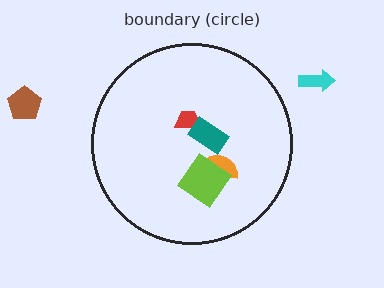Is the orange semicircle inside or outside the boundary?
Inside.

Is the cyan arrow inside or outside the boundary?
Outside.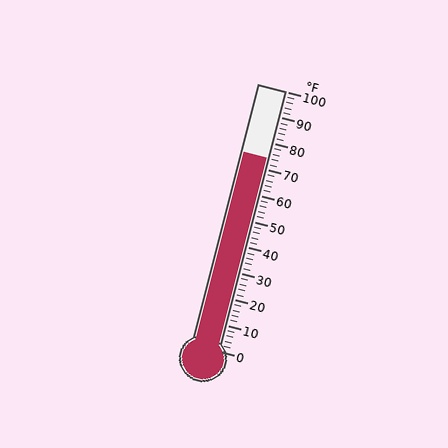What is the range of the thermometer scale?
The thermometer scale ranges from 0°F to 100°F.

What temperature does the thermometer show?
The thermometer shows approximately 74°F.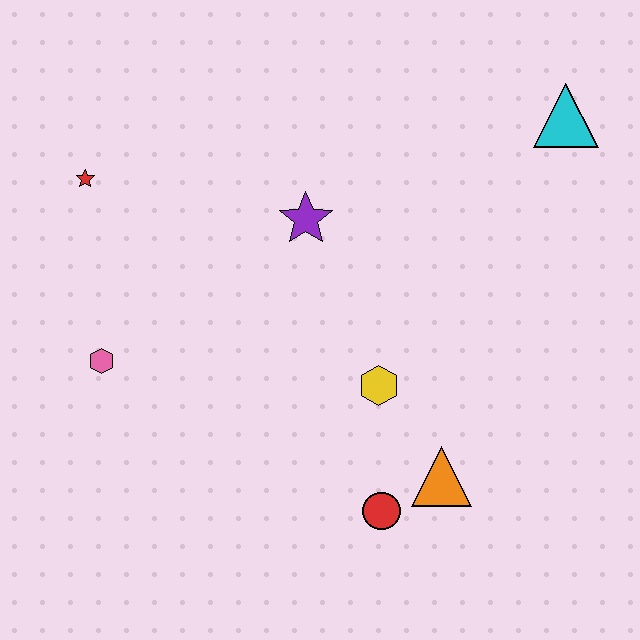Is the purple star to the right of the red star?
Yes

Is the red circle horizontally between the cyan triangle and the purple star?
Yes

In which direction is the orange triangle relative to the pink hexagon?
The orange triangle is to the right of the pink hexagon.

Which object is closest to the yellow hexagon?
The orange triangle is closest to the yellow hexagon.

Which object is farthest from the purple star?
The red circle is farthest from the purple star.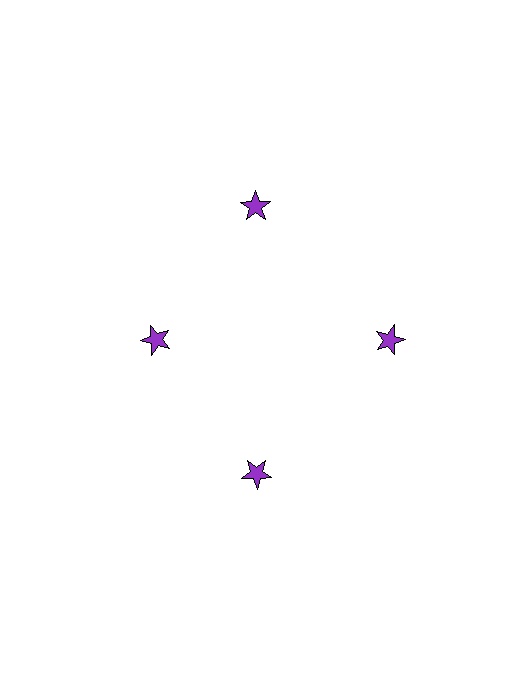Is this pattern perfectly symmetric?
No. The 4 purple stars are arranged in a ring, but one element near the 9 o'clock position is pulled inward toward the center, breaking the 4-fold rotational symmetry.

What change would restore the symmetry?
The symmetry would be restored by moving it outward, back onto the ring so that all 4 stars sit at equal angles and equal distance from the center.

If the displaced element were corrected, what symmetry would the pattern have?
It would have 4-fold rotational symmetry — the pattern would map onto itself every 90 degrees.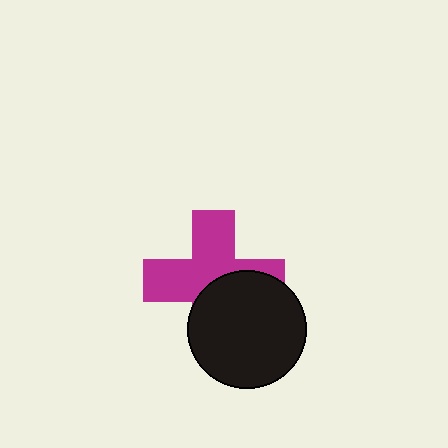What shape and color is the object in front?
The object in front is a black circle.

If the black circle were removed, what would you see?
You would see the complete magenta cross.